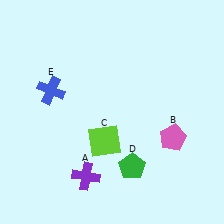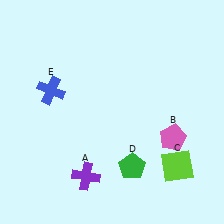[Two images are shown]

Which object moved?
The lime square (C) moved right.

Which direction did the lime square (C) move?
The lime square (C) moved right.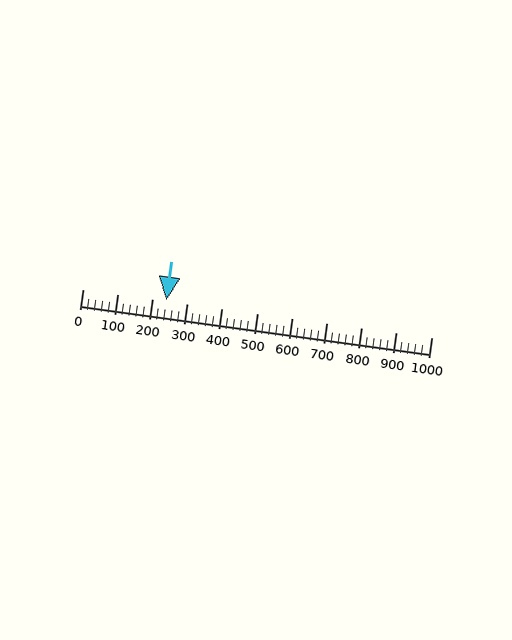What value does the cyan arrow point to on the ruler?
The cyan arrow points to approximately 240.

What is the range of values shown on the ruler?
The ruler shows values from 0 to 1000.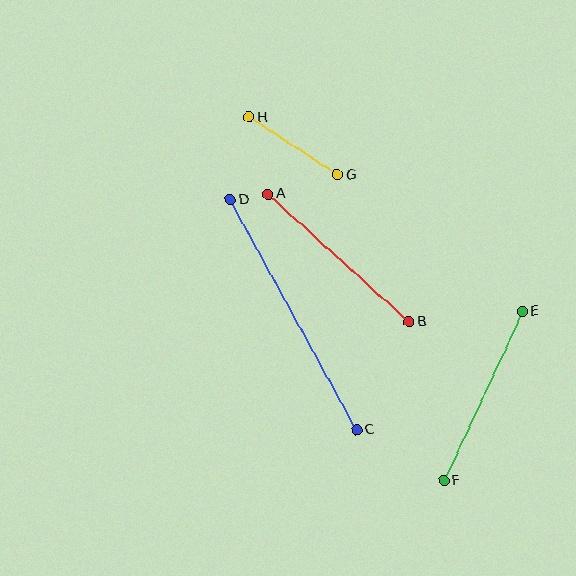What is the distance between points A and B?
The distance is approximately 191 pixels.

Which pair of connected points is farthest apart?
Points C and D are farthest apart.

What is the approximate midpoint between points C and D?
The midpoint is at approximately (293, 315) pixels.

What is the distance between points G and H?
The distance is approximately 105 pixels.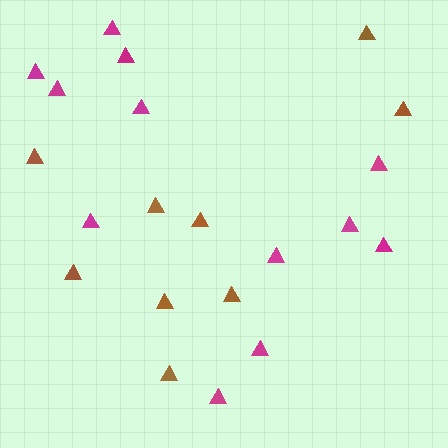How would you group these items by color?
There are 2 groups: one group of brown triangles (9) and one group of magenta triangles (12).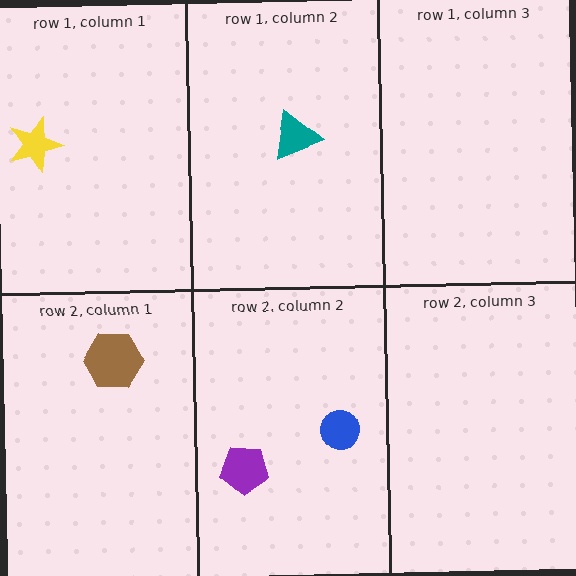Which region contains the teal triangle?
The row 1, column 2 region.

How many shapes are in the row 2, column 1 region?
1.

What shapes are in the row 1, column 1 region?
The yellow star.